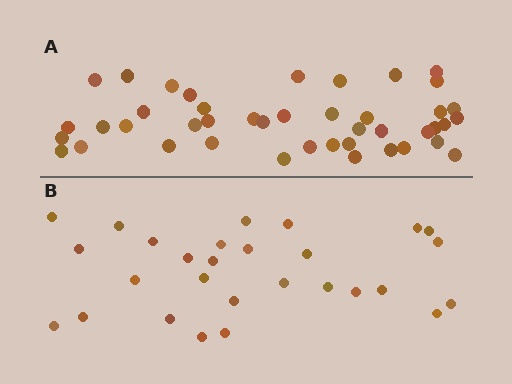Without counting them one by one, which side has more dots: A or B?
Region A (the top region) has more dots.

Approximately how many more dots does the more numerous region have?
Region A has approximately 15 more dots than region B.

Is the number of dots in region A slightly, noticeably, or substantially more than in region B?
Region A has substantially more. The ratio is roughly 1.5 to 1.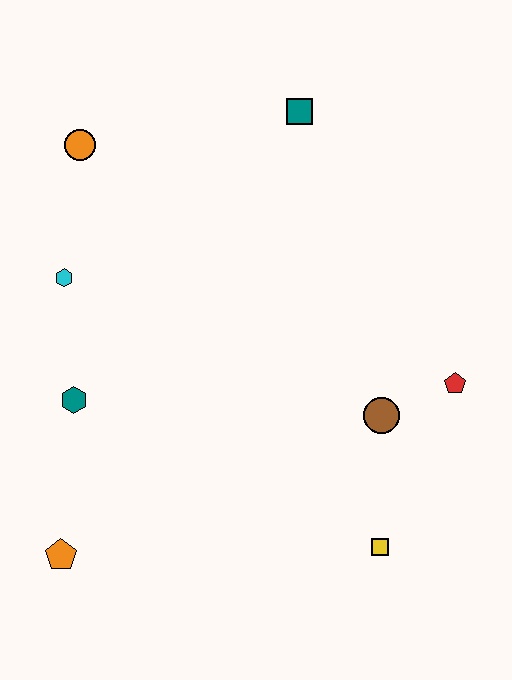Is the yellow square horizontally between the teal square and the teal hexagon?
No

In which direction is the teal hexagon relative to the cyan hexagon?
The teal hexagon is below the cyan hexagon.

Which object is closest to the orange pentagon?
The teal hexagon is closest to the orange pentagon.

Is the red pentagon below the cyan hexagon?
Yes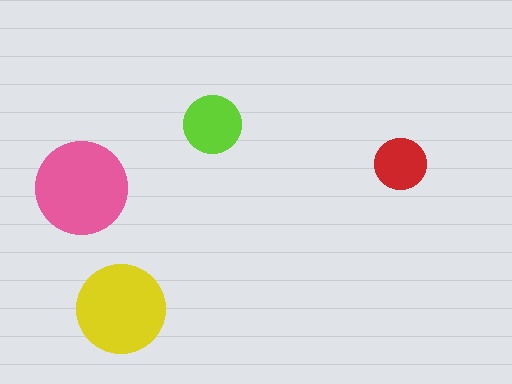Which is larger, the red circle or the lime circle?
The lime one.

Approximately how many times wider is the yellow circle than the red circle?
About 2 times wider.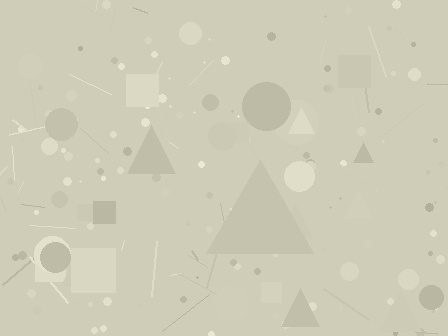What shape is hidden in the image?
A triangle is hidden in the image.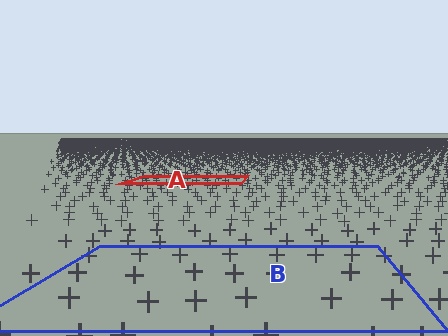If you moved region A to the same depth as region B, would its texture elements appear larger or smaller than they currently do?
They would appear larger. At a closer depth, the same texture elements are projected at a bigger on-screen size.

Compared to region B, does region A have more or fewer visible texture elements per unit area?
Region A has more texture elements per unit area — they are packed more densely because it is farther away.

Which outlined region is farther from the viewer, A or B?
Region A is farther from the viewer — the texture elements inside it appear smaller and more densely packed.